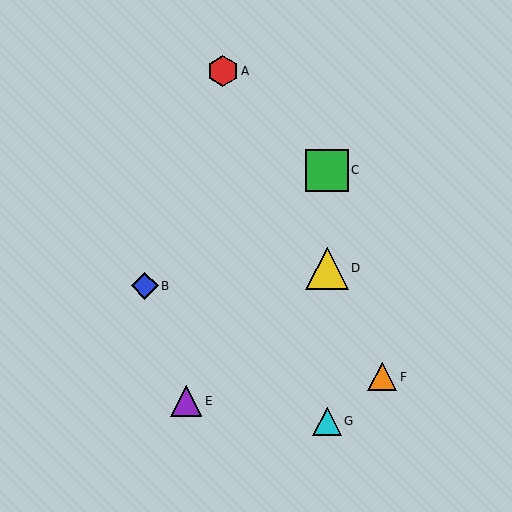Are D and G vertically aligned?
Yes, both are at x≈327.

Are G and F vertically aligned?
No, G is at x≈327 and F is at x≈382.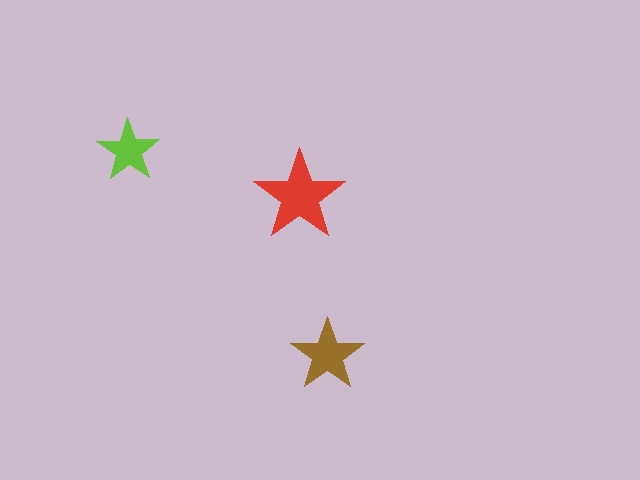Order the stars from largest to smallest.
the red one, the brown one, the lime one.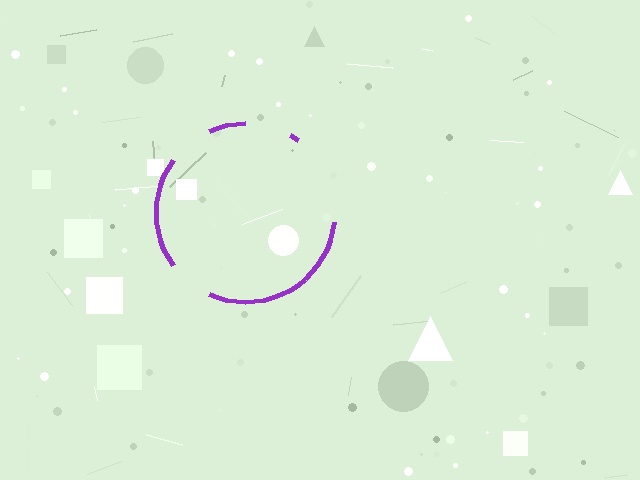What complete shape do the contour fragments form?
The contour fragments form a circle.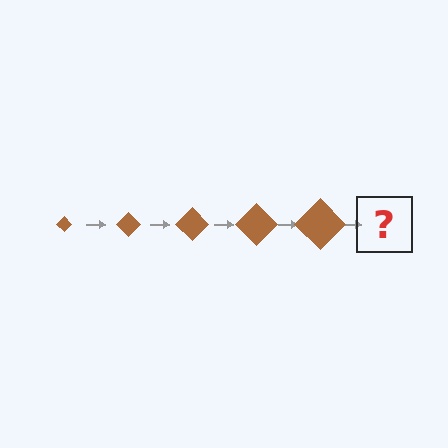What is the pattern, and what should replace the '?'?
The pattern is that the diamond gets progressively larger each step. The '?' should be a brown diamond, larger than the previous one.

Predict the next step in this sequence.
The next step is a brown diamond, larger than the previous one.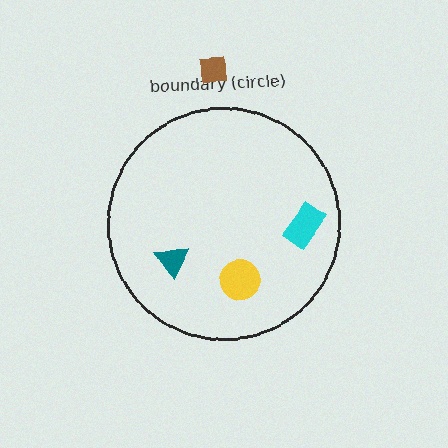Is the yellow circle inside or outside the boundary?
Inside.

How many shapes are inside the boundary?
3 inside, 1 outside.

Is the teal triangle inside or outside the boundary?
Inside.